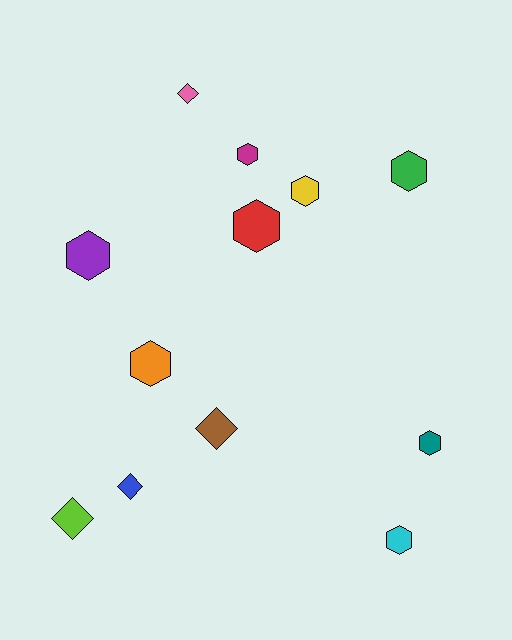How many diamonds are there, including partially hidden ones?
There are 4 diamonds.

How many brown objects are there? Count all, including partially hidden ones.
There is 1 brown object.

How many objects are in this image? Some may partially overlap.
There are 12 objects.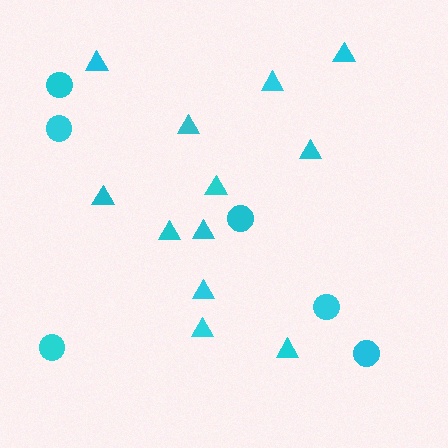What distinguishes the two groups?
There are 2 groups: one group of circles (6) and one group of triangles (12).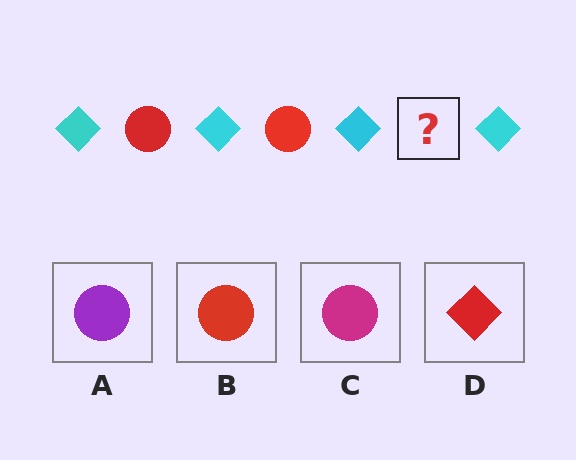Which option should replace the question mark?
Option B.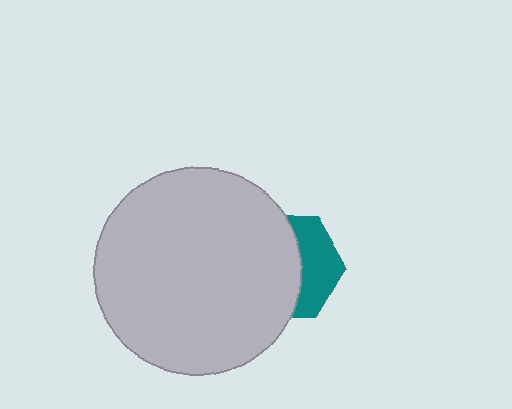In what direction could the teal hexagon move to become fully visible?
The teal hexagon could move right. That would shift it out from behind the light gray circle entirely.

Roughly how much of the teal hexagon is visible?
A small part of it is visible (roughly 39%).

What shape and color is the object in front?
The object in front is a light gray circle.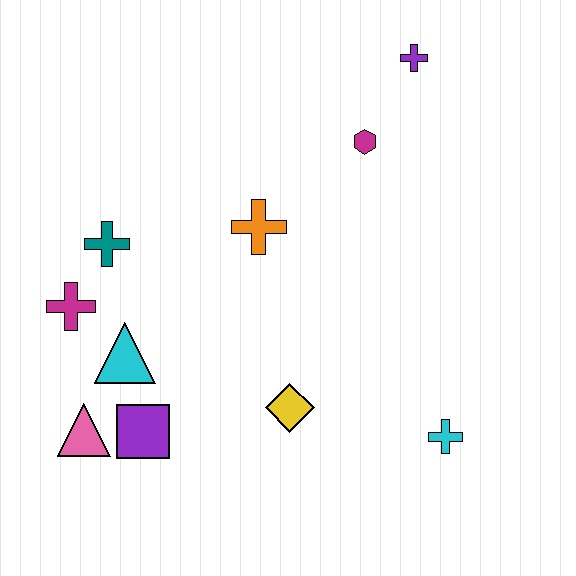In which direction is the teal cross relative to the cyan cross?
The teal cross is to the left of the cyan cross.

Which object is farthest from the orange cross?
The cyan cross is farthest from the orange cross.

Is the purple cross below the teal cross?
No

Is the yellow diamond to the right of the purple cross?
No